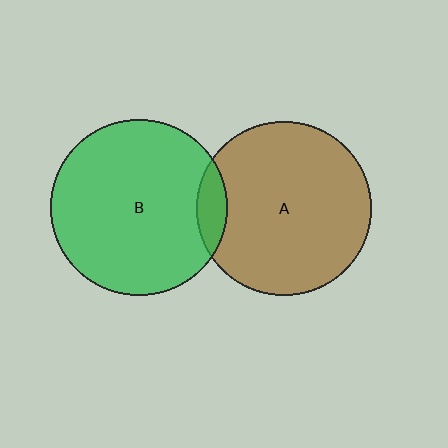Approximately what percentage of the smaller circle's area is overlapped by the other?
Approximately 10%.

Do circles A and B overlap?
Yes.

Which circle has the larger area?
Circle B (green).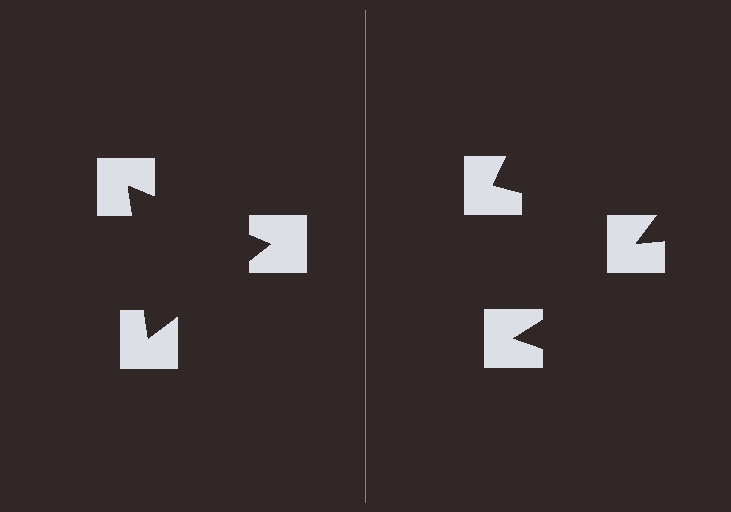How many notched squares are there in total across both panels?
6 — 3 on each side.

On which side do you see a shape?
An illusory triangle appears on the left side. On the right side the wedge cuts are rotated, so no coherent shape forms.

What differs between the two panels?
The notched squares are positioned identically on both sides; only the wedge orientations differ. On the left they align to a triangle; on the right they are misaligned.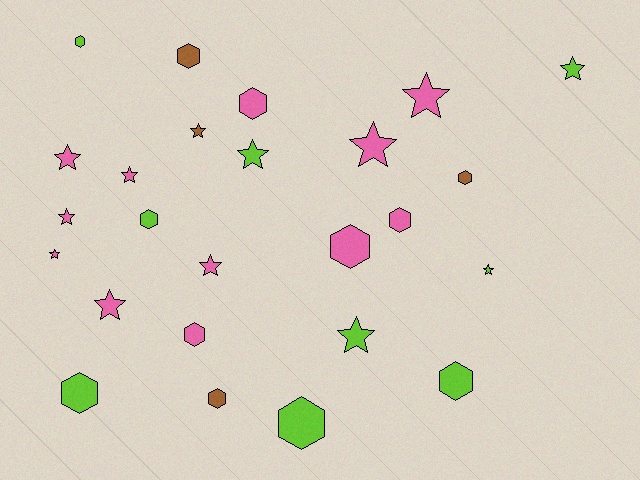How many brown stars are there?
There is 1 brown star.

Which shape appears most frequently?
Star, with 13 objects.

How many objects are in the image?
There are 25 objects.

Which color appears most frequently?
Pink, with 12 objects.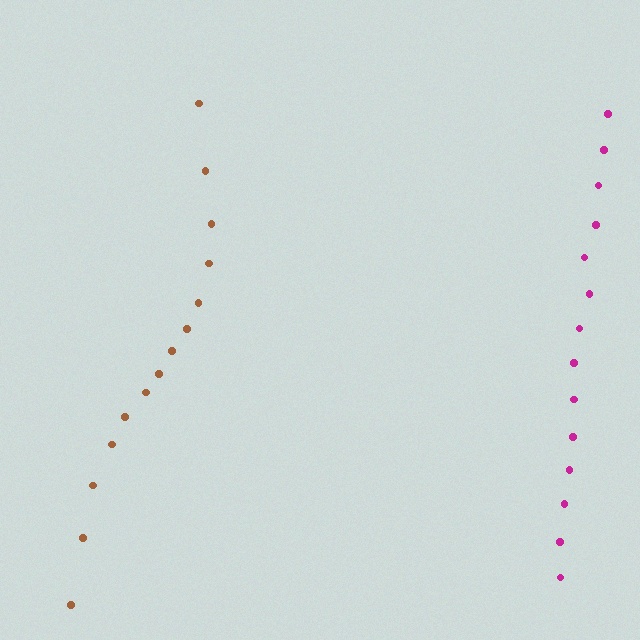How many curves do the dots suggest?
There are 2 distinct paths.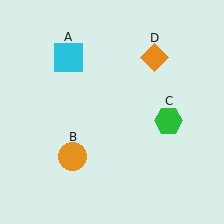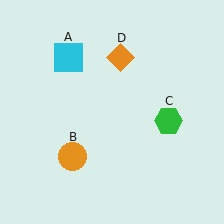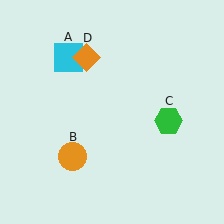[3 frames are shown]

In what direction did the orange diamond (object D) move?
The orange diamond (object D) moved left.